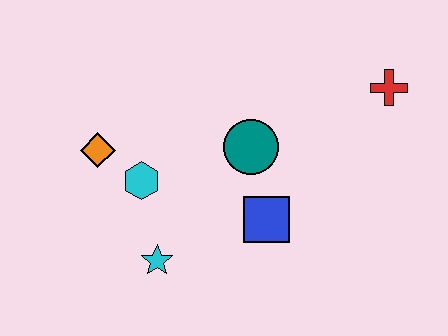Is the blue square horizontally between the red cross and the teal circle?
Yes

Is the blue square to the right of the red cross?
No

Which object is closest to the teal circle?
The blue square is closest to the teal circle.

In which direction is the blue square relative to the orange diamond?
The blue square is to the right of the orange diamond.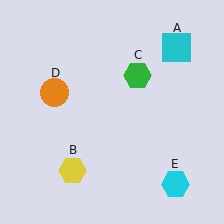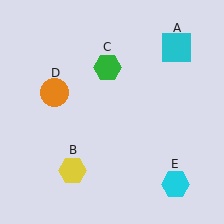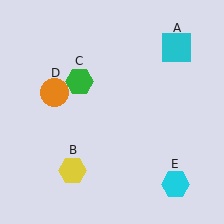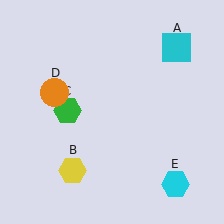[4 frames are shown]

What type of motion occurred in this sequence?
The green hexagon (object C) rotated counterclockwise around the center of the scene.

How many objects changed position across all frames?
1 object changed position: green hexagon (object C).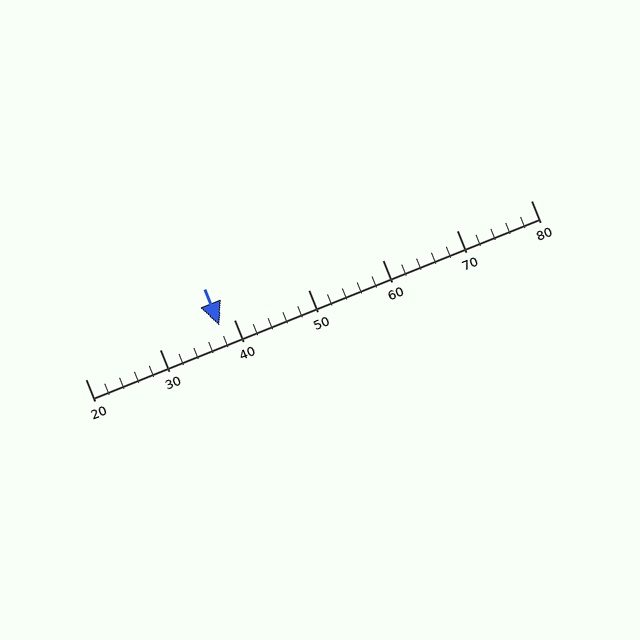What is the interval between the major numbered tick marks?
The major tick marks are spaced 10 units apart.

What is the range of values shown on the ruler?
The ruler shows values from 20 to 80.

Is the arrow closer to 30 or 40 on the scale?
The arrow is closer to 40.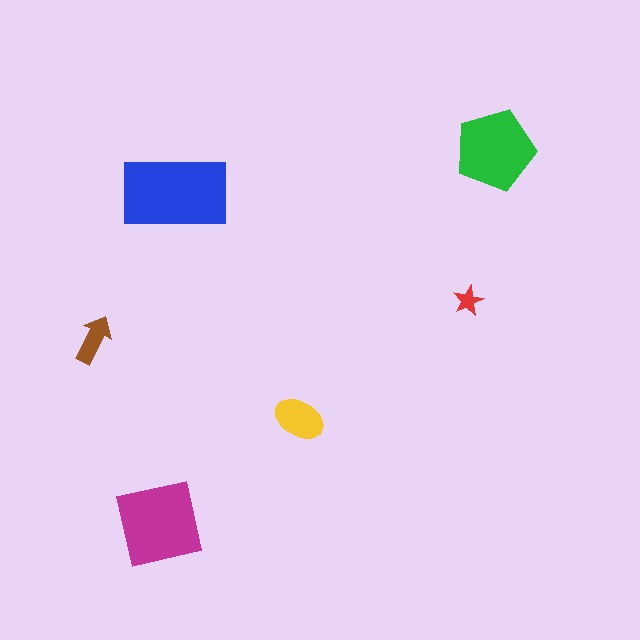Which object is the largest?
The blue rectangle.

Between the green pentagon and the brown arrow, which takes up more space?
The green pentagon.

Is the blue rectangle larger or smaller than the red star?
Larger.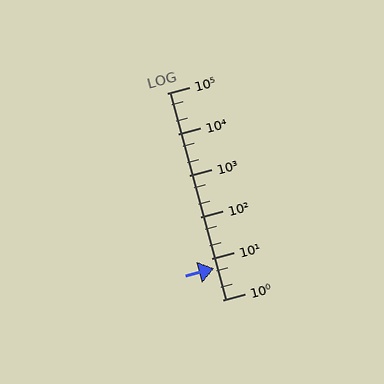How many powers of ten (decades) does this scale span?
The scale spans 5 decades, from 1 to 100000.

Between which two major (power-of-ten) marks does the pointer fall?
The pointer is between 1 and 10.